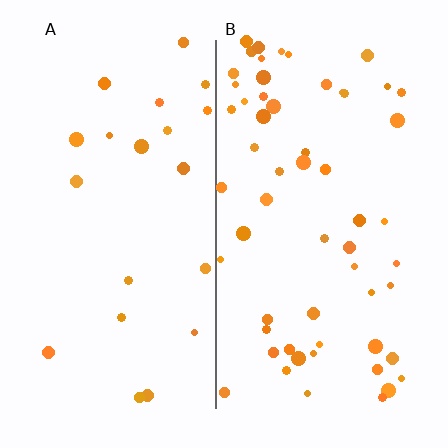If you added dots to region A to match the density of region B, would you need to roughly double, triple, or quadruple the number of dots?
Approximately triple.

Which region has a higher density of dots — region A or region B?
B (the right).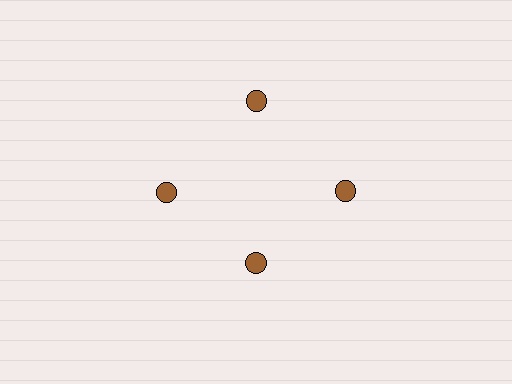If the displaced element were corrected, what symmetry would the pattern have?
It would have 4-fold rotational symmetry — the pattern would map onto itself every 90 degrees.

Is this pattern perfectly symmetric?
No. The 4 brown circles are arranged in a ring, but one element near the 6 o'clock position is pulled inward toward the center, breaking the 4-fold rotational symmetry.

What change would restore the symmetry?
The symmetry would be restored by moving it outward, back onto the ring so that all 4 circles sit at equal angles and equal distance from the center.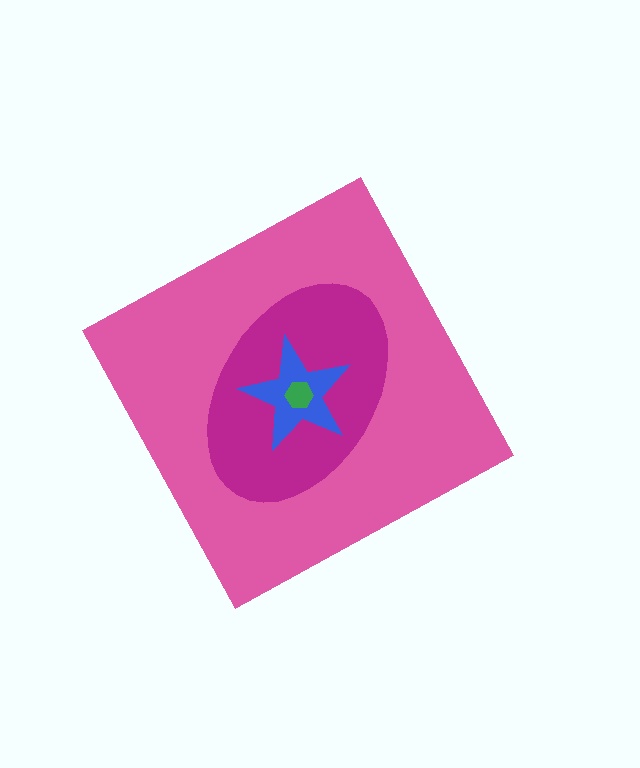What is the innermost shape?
The green hexagon.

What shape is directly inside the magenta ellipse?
The blue star.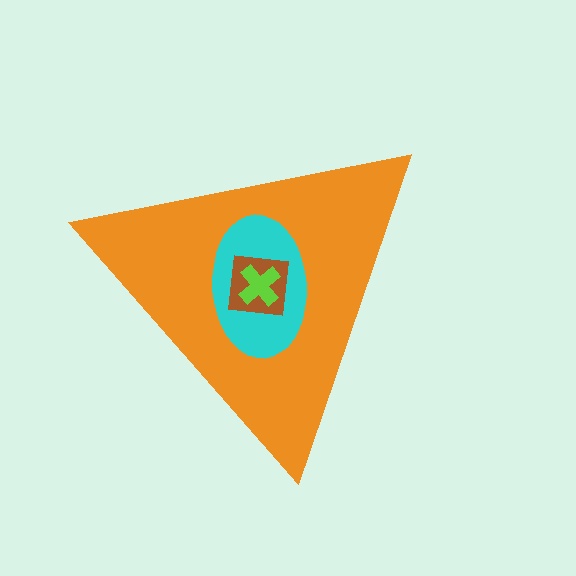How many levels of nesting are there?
4.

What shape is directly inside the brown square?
The lime cross.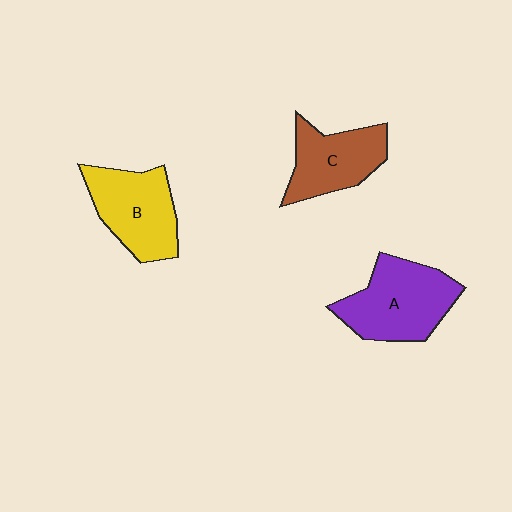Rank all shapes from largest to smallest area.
From largest to smallest: A (purple), B (yellow), C (brown).